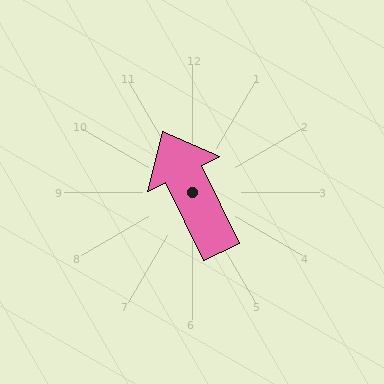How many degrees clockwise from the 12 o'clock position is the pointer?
Approximately 334 degrees.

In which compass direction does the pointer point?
Northwest.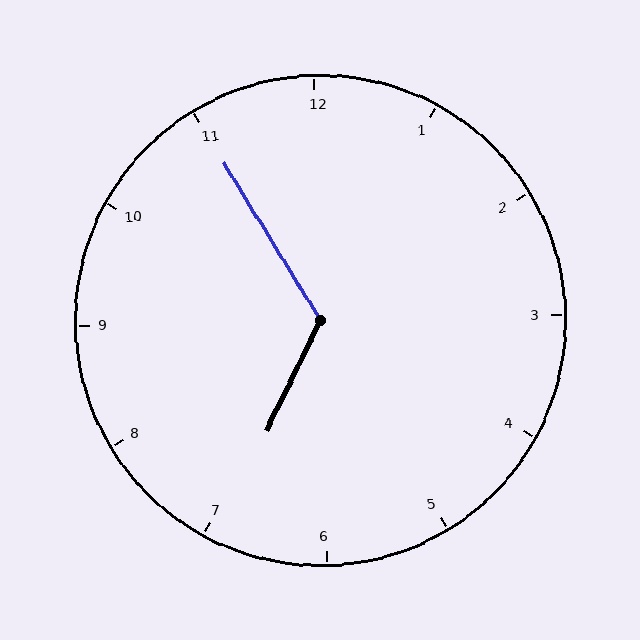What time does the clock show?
6:55.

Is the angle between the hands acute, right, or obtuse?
It is obtuse.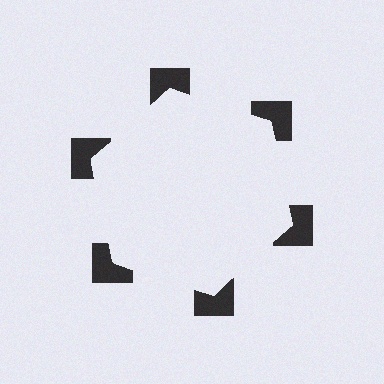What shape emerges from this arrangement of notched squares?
An illusory hexagon — its edges are inferred from the aligned wedge cuts in the notched squares, not physically drawn.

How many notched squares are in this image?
There are 6 — one at each vertex of the illusory hexagon.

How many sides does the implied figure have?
6 sides.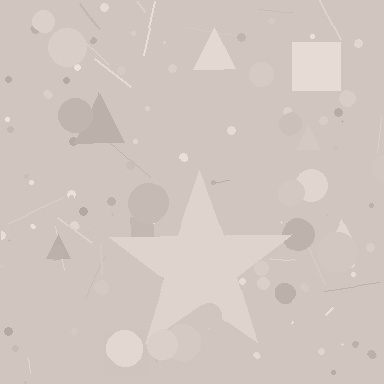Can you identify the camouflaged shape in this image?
The camouflaged shape is a star.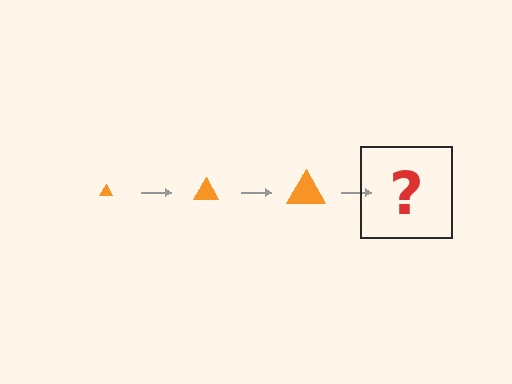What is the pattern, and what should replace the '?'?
The pattern is that the triangle gets progressively larger each step. The '?' should be an orange triangle, larger than the previous one.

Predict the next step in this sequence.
The next step is an orange triangle, larger than the previous one.